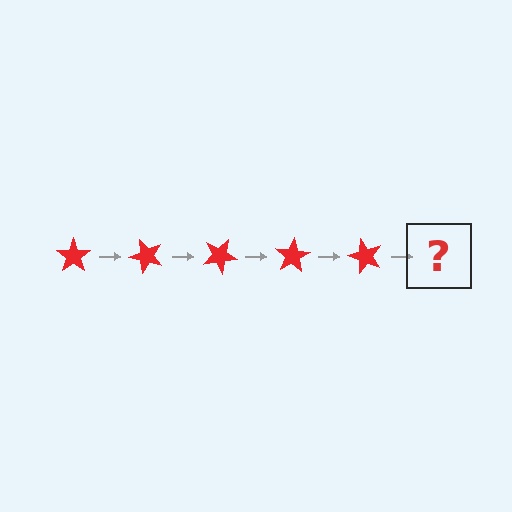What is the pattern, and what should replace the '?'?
The pattern is that the star rotates 50 degrees each step. The '?' should be a red star rotated 250 degrees.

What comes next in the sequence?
The next element should be a red star rotated 250 degrees.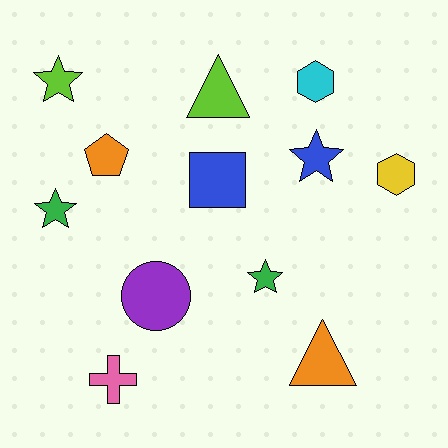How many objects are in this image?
There are 12 objects.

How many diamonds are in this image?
There are no diamonds.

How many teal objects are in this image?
There are no teal objects.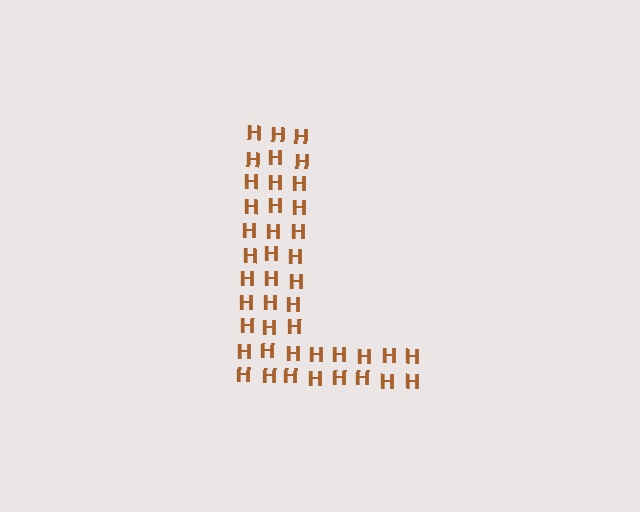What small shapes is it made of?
It is made of small letter H's.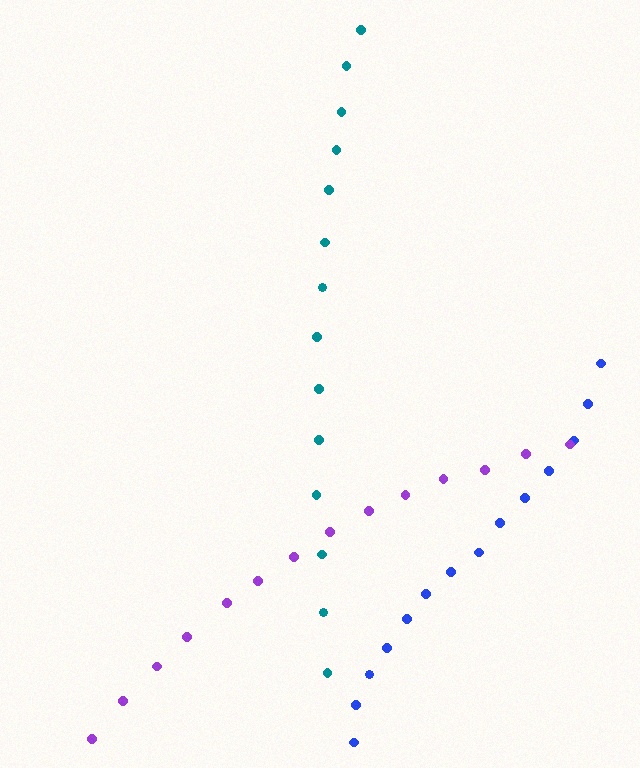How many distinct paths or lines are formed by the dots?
There are 3 distinct paths.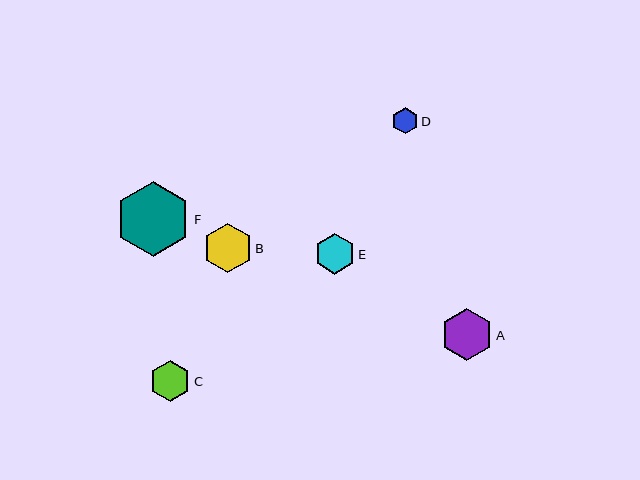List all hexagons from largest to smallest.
From largest to smallest: F, A, B, C, E, D.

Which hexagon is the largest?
Hexagon F is the largest with a size of approximately 75 pixels.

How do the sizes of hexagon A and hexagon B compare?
Hexagon A and hexagon B are approximately the same size.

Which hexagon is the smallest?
Hexagon D is the smallest with a size of approximately 26 pixels.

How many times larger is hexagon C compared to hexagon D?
Hexagon C is approximately 1.6 times the size of hexagon D.